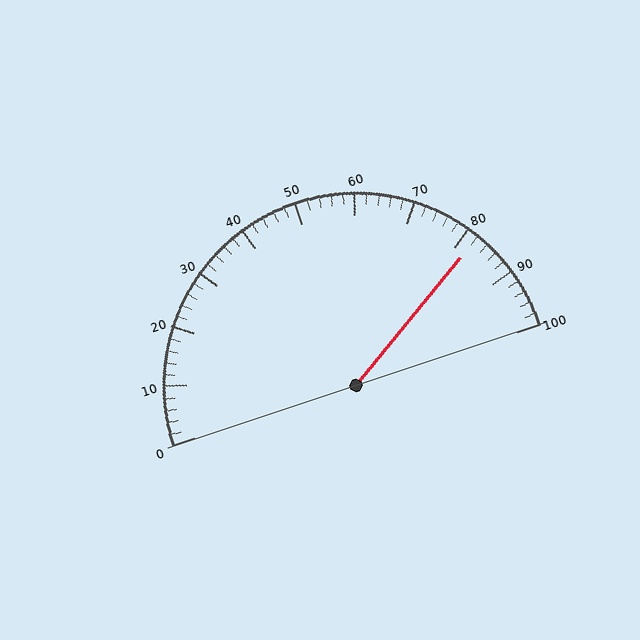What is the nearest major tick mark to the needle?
The nearest major tick mark is 80.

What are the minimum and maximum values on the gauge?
The gauge ranges from 0 to 100.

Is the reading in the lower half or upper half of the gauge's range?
The reading is in the upper half of the range (0 to 100).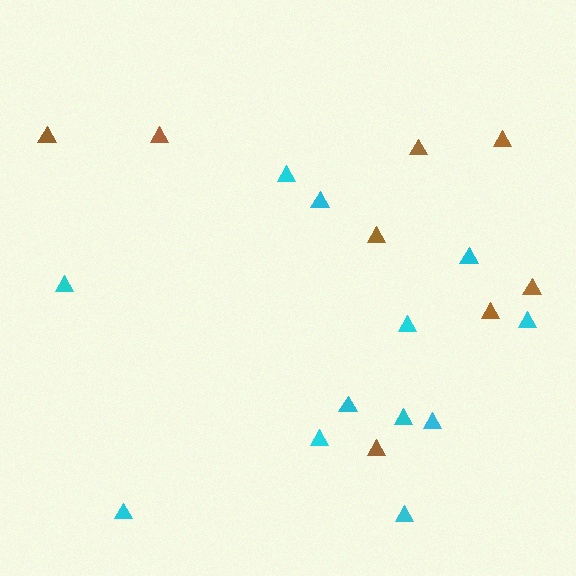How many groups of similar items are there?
There are 2 groups: one group of cyan triangles (12) and one group of brown triangles (8).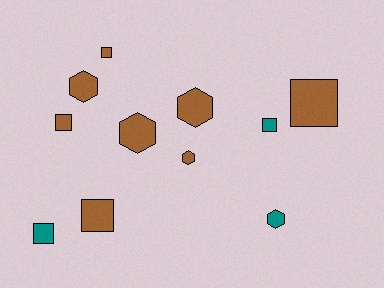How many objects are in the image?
There are 11 objects.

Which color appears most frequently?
Brown, with 8 objects.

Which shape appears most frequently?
Square, with 6 objects.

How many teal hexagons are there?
There is 1 teal hexagon.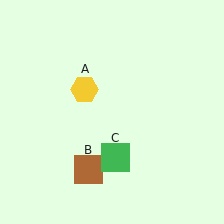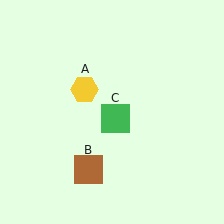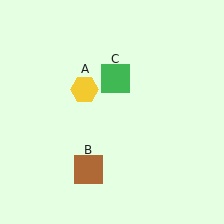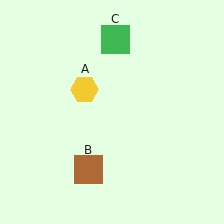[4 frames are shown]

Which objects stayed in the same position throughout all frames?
Yellow hexagon (object A) and brown square (object B) remained stationary.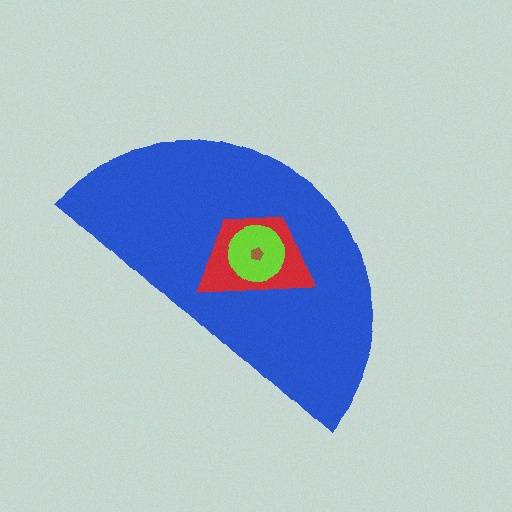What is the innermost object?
The brown pentagon.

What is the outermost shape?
The blue semicircle.